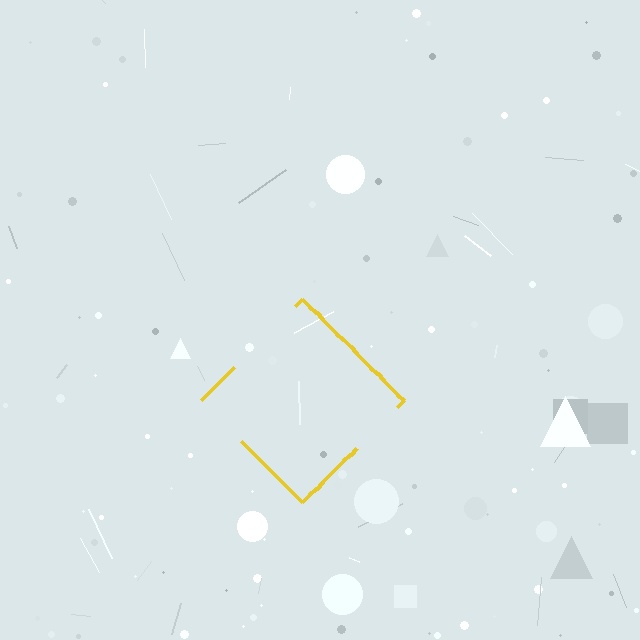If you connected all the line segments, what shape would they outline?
They would outline a diamond.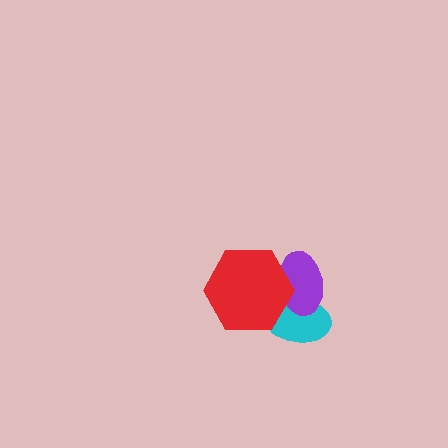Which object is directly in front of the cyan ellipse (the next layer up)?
The purple ellipse is directly in front of the cyan ellipse.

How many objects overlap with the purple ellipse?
2 objects overlap with the purple ellipse.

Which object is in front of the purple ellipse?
The red hexagon is in front of the purple ellipse.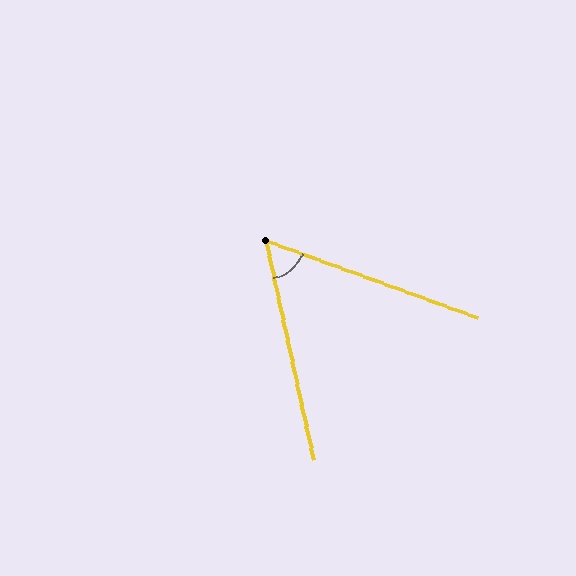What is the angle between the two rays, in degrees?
Approximately 58 degrees.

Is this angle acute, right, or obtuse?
It is acute.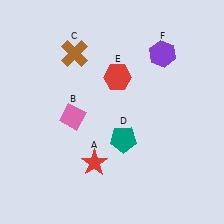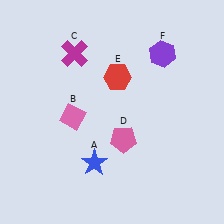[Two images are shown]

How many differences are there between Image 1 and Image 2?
There are 3 differences between the two images.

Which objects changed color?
A changed from red to blue. C changed from brown to magenta. D changed from teal to pink.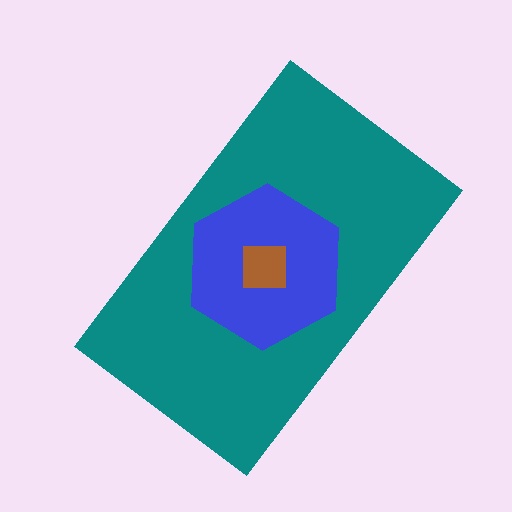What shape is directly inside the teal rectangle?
The blue hexagon.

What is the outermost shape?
The teal rectangle.